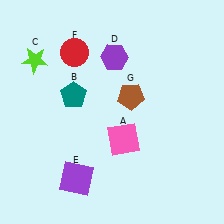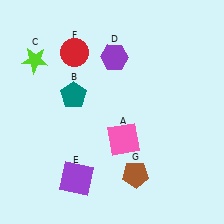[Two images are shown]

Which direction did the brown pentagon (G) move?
The brown pentagon (G) moved down.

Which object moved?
The brown pentagon (G) moved down.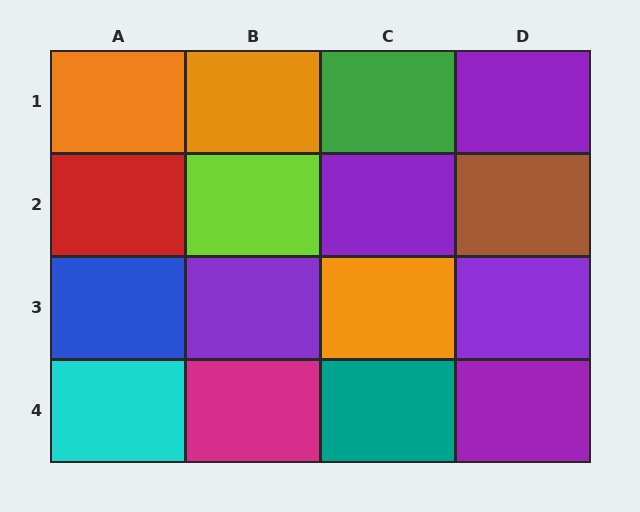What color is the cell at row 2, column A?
Red.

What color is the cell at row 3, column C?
Orange.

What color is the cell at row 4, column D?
Purple.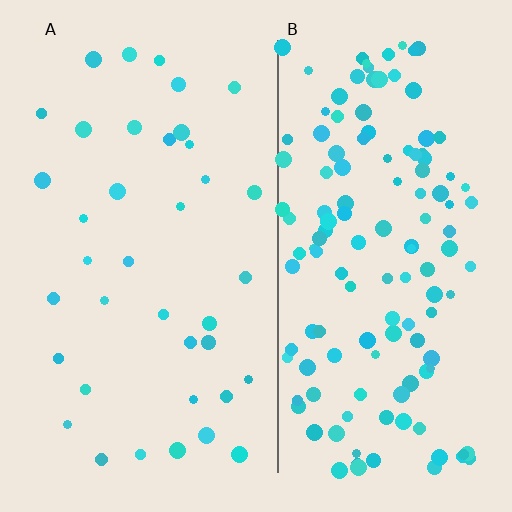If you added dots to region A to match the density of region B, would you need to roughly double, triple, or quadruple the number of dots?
Approximately quadruple.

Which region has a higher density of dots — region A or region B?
B (the right).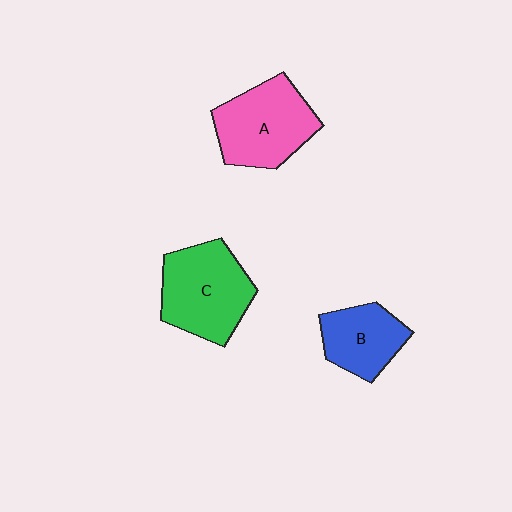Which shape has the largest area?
Shape C (green).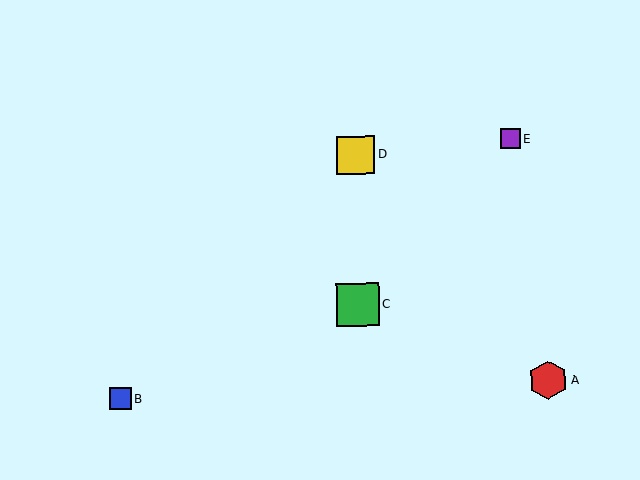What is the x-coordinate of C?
Object C is at x≈357.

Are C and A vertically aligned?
No, C is at x≈357 and A is at x≈548.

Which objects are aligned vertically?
Objects C, D are aligned vertically.